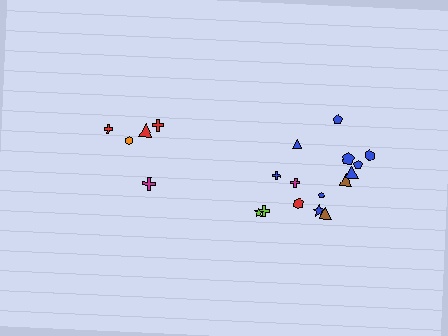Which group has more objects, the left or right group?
The right group.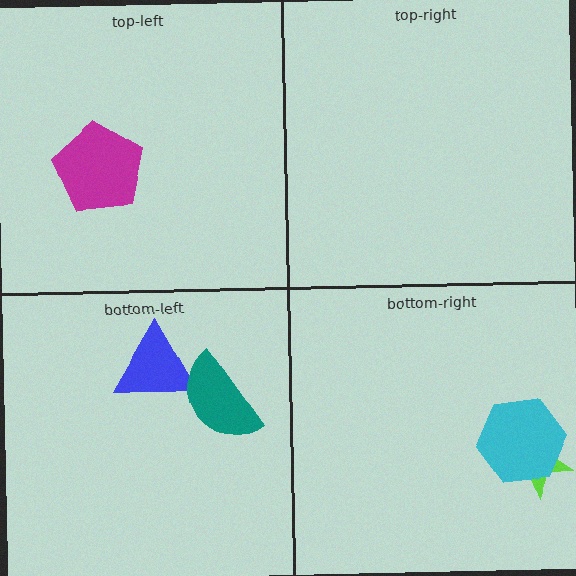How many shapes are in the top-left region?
1.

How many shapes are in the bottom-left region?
2.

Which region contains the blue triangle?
The bottom-left region.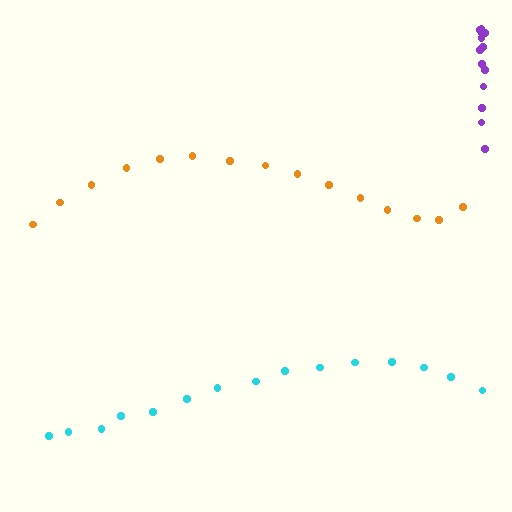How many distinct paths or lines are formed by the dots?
There are 3 distinct paths.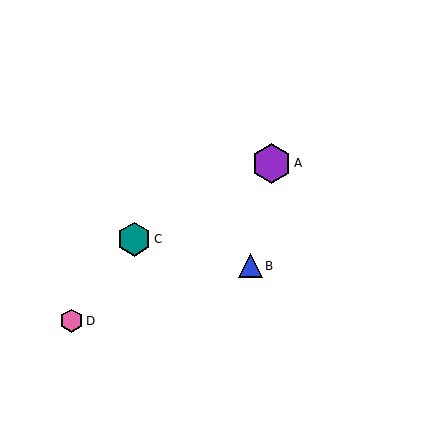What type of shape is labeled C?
Shape C is a teal hexagon.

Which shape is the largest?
The purple hexagon (labeled A) is the largest.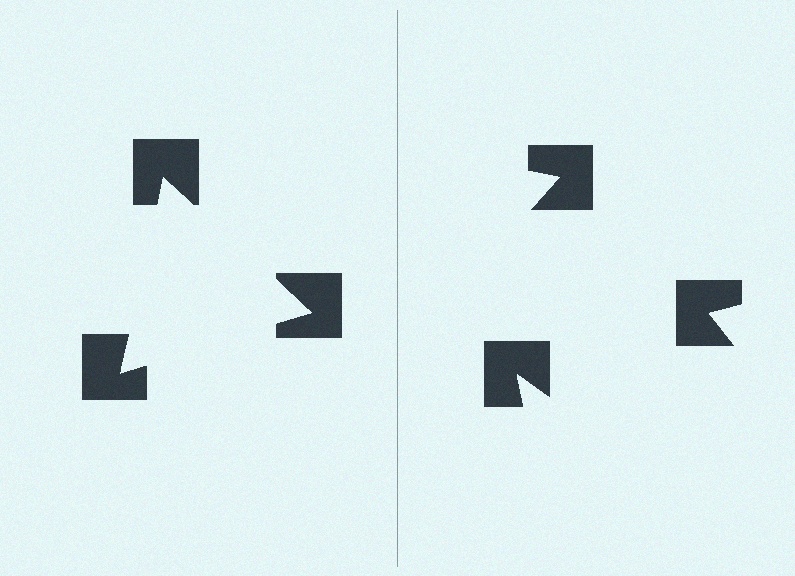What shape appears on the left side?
An illusory triangle.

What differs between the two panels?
The notched squares are positioned identically on both sides; only the wedge orientations differ. On the left they align to a triangle; on the right they are misaligned.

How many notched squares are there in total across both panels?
6 — 3 on each side.